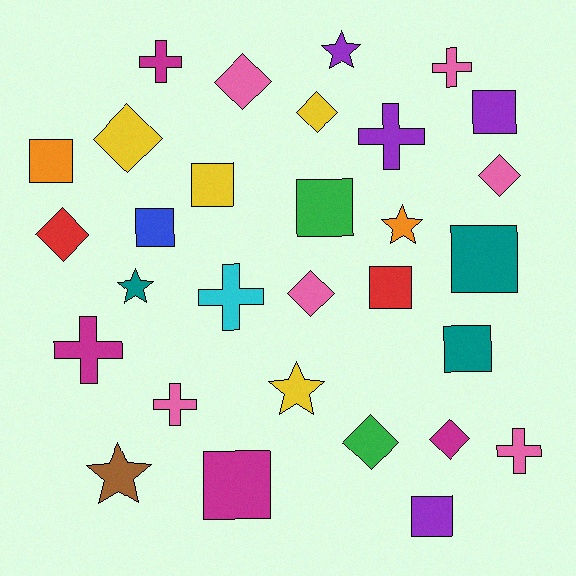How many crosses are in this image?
There are 7 crosses.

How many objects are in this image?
There are 30 objects.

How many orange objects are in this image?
There are 2 orange objects.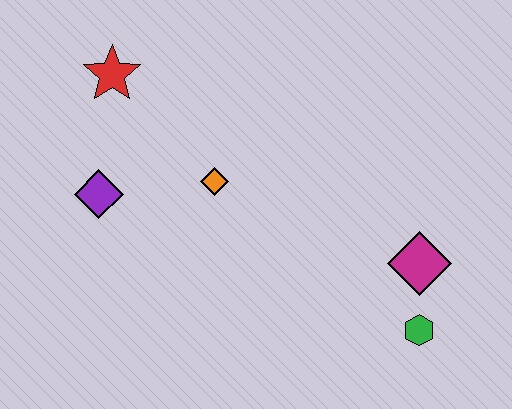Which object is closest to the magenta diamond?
The green hexagon is closest to the magenta diamond.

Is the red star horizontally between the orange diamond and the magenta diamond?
No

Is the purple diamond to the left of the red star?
Yes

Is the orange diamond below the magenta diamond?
No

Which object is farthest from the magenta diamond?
The red star is farthest from the magenta diamond.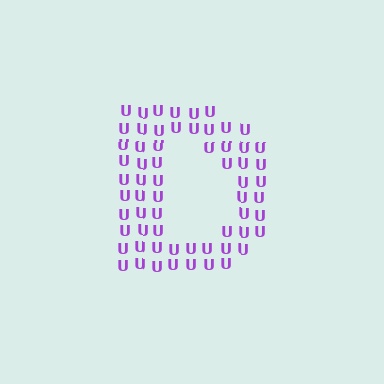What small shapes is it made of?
It is made of small letter U's.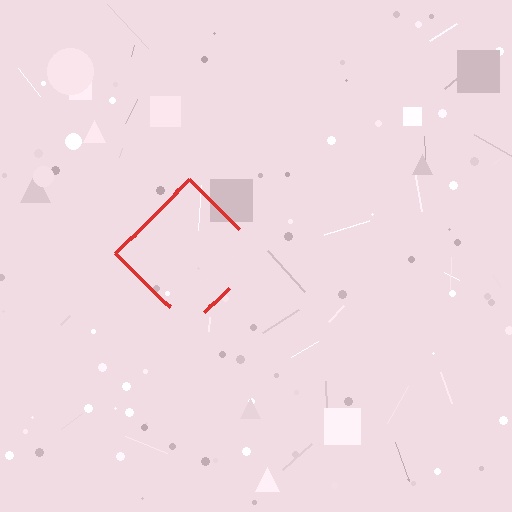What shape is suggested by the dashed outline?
The dashed outline suggests a diamond.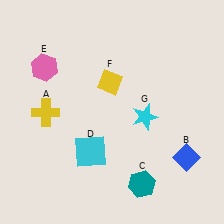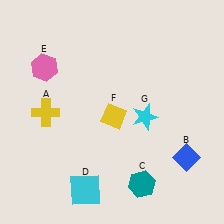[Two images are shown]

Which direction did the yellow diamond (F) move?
The yellow diamond (F) moved down.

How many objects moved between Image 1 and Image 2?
2 objects moved between the two images.